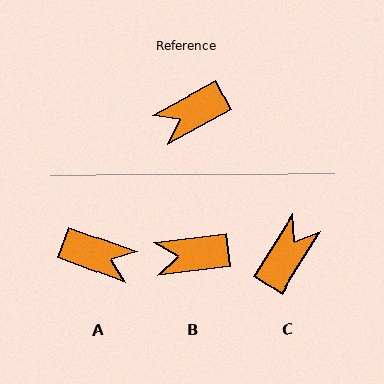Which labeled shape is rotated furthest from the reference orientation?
C, about 151 degrees away.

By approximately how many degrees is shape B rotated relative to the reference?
Approximately 21 degrees clockwise.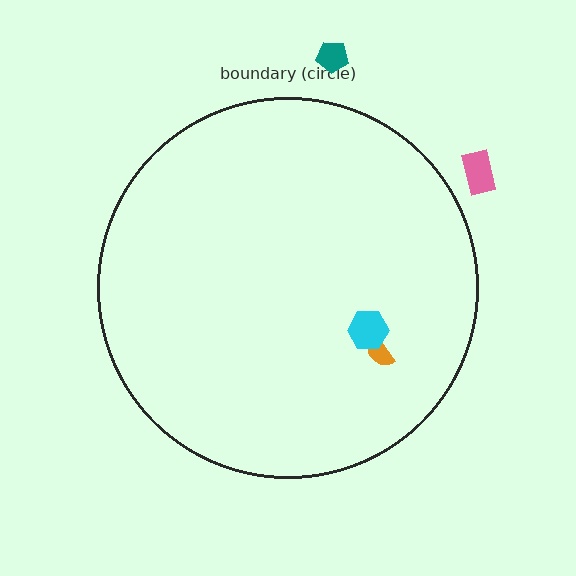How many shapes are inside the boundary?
2 inside, 2 outside.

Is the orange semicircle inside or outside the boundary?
Inside.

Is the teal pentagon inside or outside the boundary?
Outside.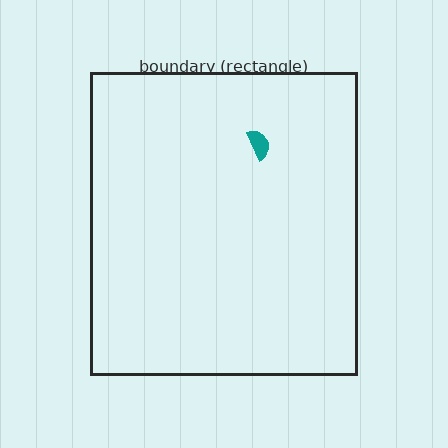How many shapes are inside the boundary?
1 inside, 0 outside.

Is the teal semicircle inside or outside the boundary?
Inside.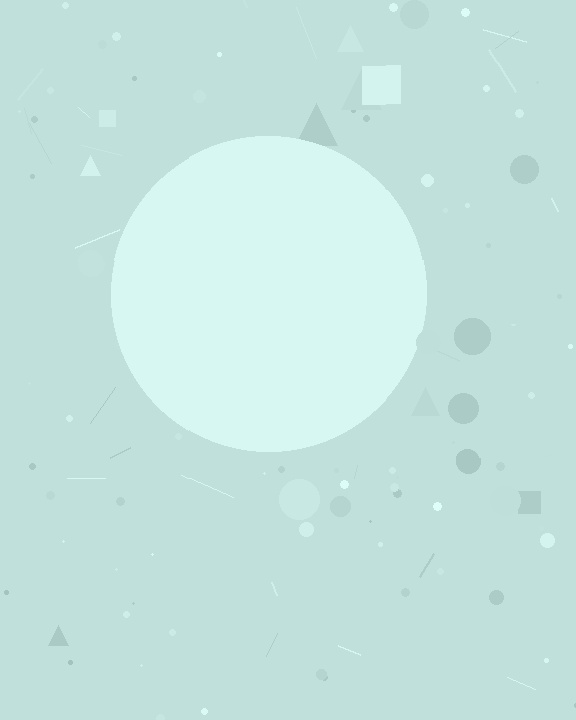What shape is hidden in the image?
A circle is hidden in the image.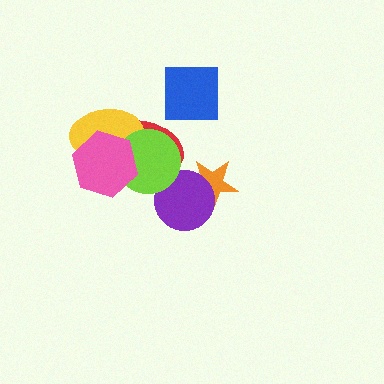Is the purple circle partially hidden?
Yes, it is partially covered by another shape.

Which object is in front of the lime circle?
The pink hexagon is in front of the lime circle.